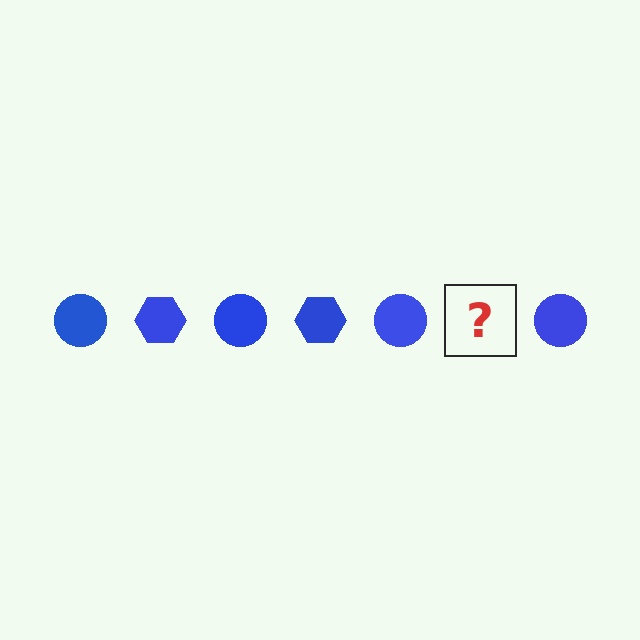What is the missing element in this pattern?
The missing element is a blue hexagon.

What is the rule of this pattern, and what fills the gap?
The rule is that the pattern cycles through circle, hexagon shapes in blue. The gap should be filled with a blue hexagon.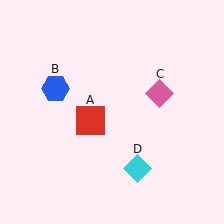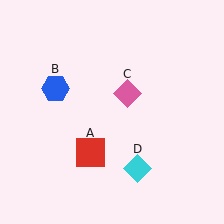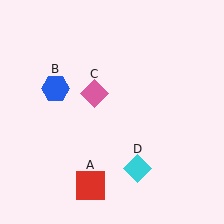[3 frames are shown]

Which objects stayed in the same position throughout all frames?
Blue hexagon (object B) and cyan diamond (object D) remained stationary.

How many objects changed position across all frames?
2 objects changed position: red square (object A), pink diamond (object C).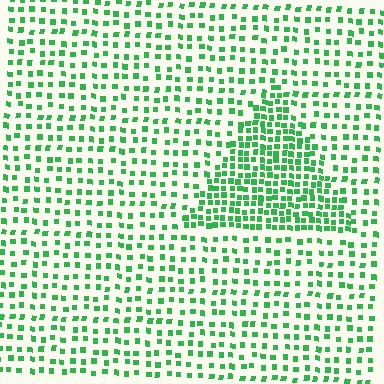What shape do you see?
I see a triangle.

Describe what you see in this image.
The image contains small green elements arranged at two different densities. A triangle-shaped region is visible where the elements are more densely packed than the surrounding area.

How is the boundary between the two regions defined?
The boundary is defined by a change in element density (approximately 2.1x ratio). All elements are the same color, size, and shape.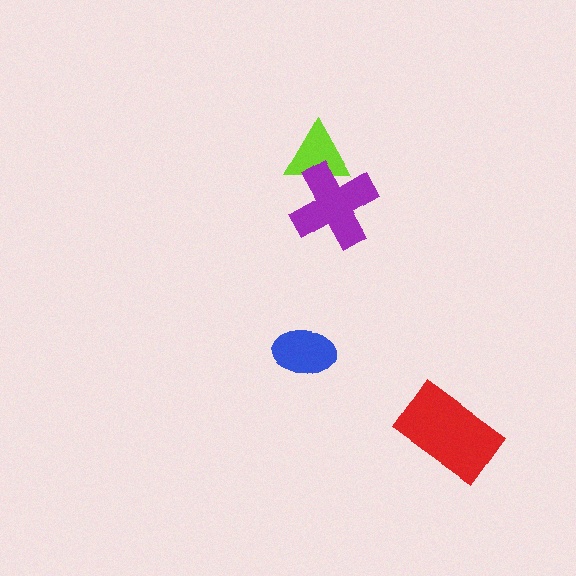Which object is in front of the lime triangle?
The purple cross is in front of the lime triangle.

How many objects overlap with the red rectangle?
0 objects overlap with the red rectangle.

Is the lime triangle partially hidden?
Yes, it is partially covered by another shape.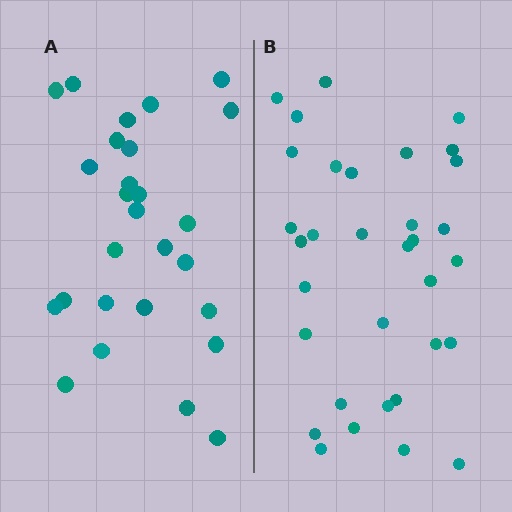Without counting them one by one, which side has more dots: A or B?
Region B (the right region) has more dots.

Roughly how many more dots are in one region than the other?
Region B has about 6 more dots than region A.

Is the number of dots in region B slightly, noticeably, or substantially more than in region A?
Region B has only slightly more — the two regions are fairly close. The ratio is roughly 1.2 to 1.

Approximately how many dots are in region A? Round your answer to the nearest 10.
About 30 dots. (The exact count is 27, which rounds to 30.)